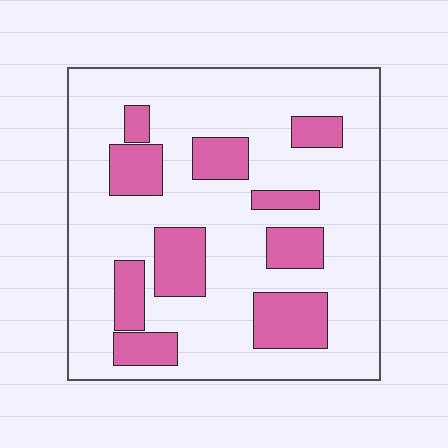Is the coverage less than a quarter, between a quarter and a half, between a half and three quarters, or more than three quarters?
Less than a quarter.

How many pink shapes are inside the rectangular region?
10.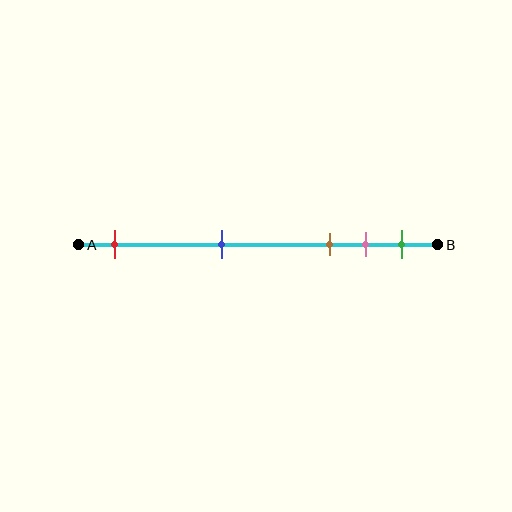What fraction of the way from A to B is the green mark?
The green mark is approximately 90% (0.9) of the way from A to B.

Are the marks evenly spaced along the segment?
No, the marks are not evenly spaced.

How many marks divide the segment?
There are 5 marks dividing the segment.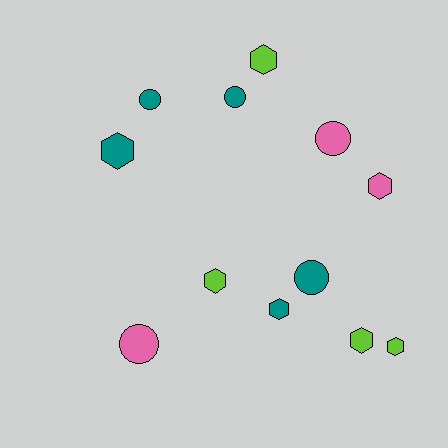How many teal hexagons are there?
There are 2 teal hexagons.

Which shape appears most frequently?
Hexagon, with 7 objects.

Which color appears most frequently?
Teal, with 5 objects.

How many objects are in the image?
There are 12 objects.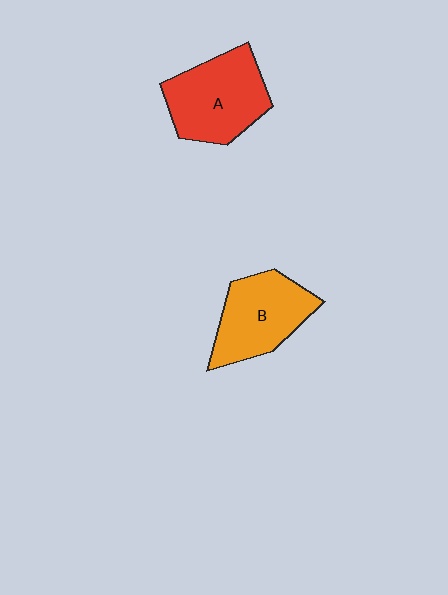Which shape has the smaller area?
Shape B (orange).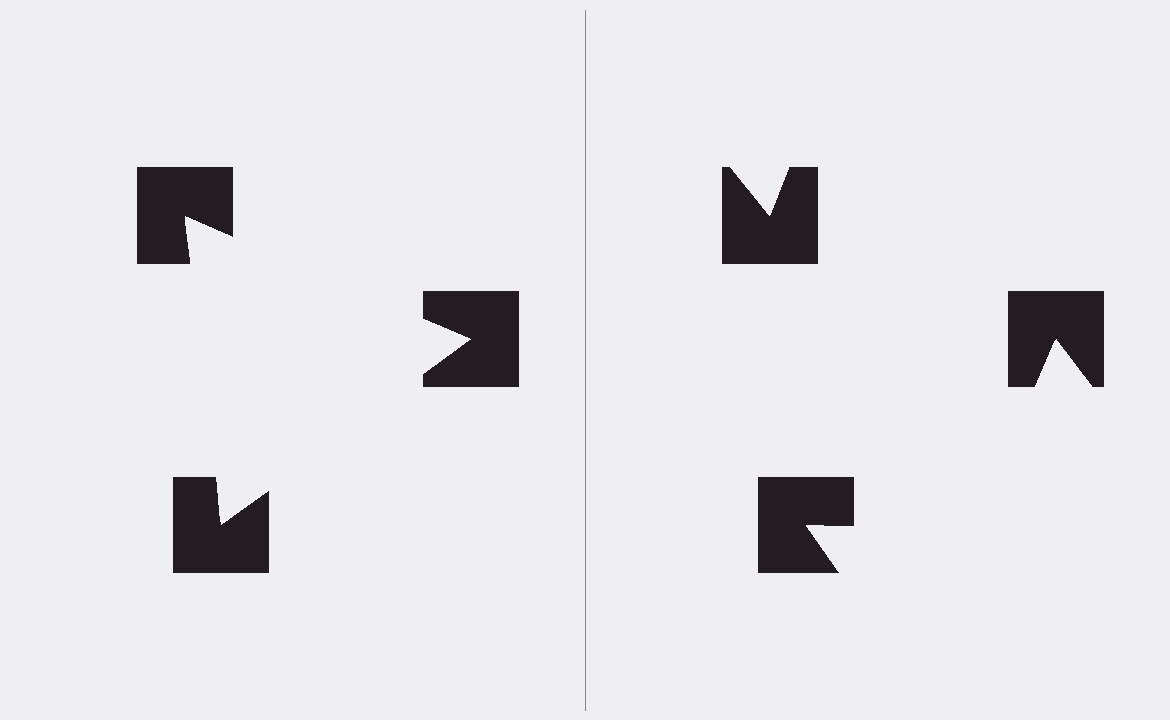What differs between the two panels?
The notched squares are positioned identically on both sides; only the wedge orientations differ. On the left they align to a triangle; on the right they are misaligned.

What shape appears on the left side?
An illusory triangle.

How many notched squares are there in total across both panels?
6 — 3 on each side.